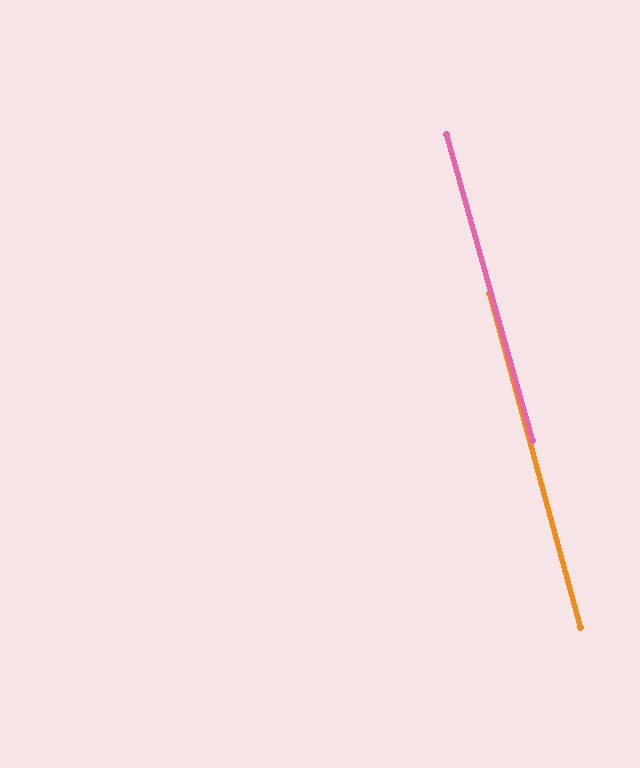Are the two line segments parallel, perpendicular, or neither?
Parallel — their directions differ by only 0.3°.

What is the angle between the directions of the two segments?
Approximately 0 degrees.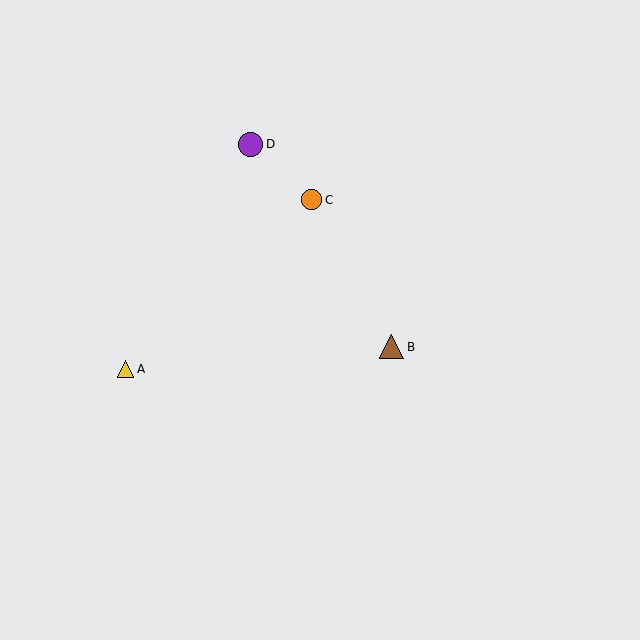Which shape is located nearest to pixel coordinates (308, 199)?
The orange circle (labeled C) at (312, 200) is nearest to that location.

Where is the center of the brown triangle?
The center of the brown triangle is at (392, 347).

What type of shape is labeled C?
Shape C is an orange circle.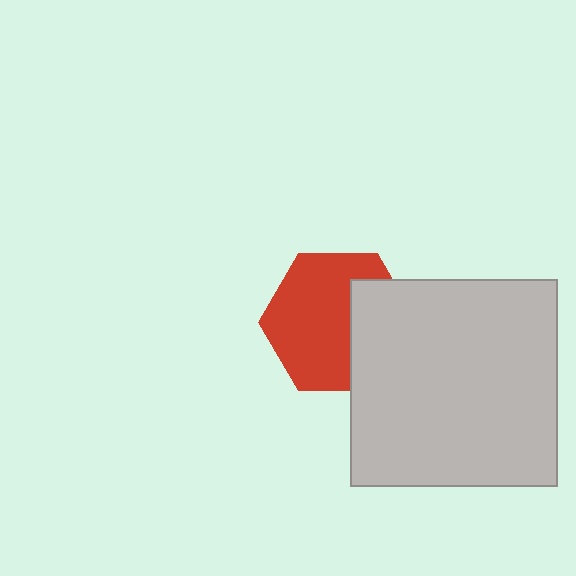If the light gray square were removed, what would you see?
You would see the complete red hexagon.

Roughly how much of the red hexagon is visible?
Most of it is visible (roughly 65%).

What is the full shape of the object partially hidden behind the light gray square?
The partially hidden object is a red hexagon.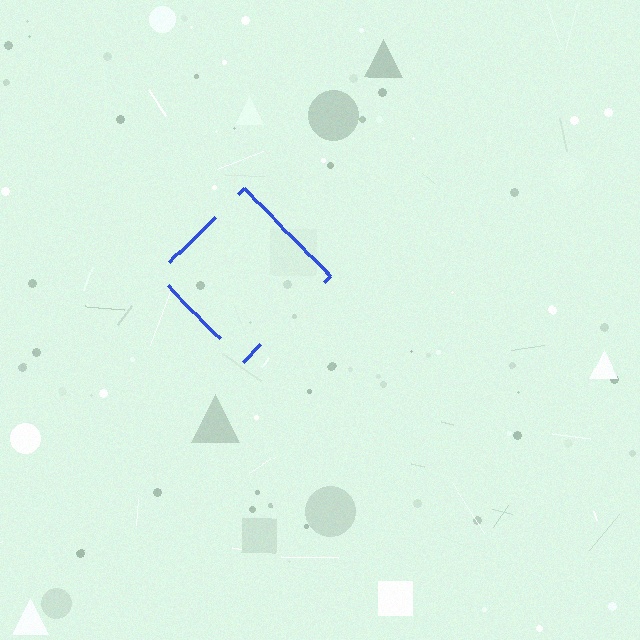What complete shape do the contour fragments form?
The contour fragments form a diamond.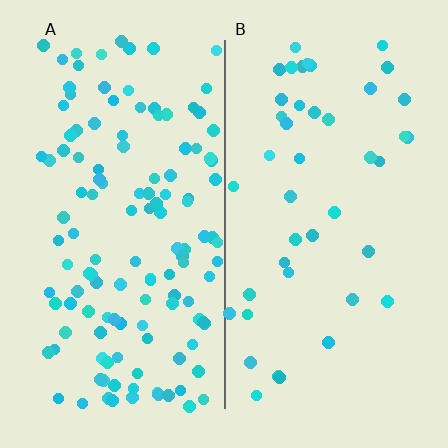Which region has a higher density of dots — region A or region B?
A (the left).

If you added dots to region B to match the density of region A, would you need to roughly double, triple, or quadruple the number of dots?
Approximately triple.